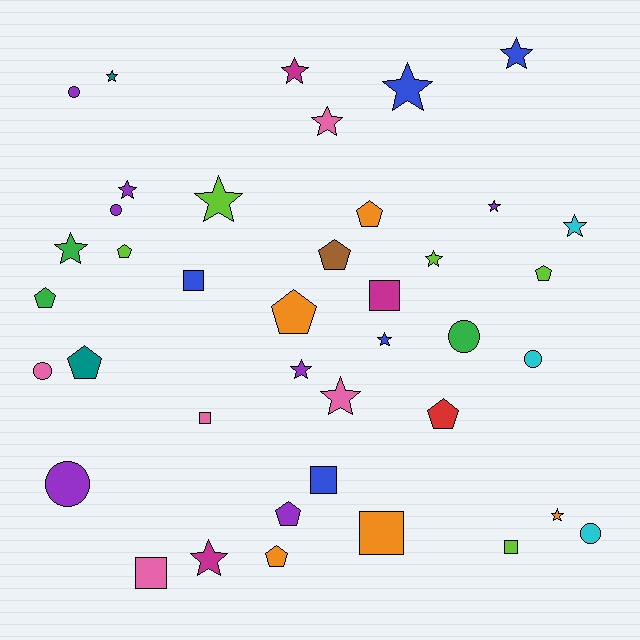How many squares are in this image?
There are 7 squares.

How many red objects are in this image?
There is 1 red object.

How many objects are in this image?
There are 40 objects.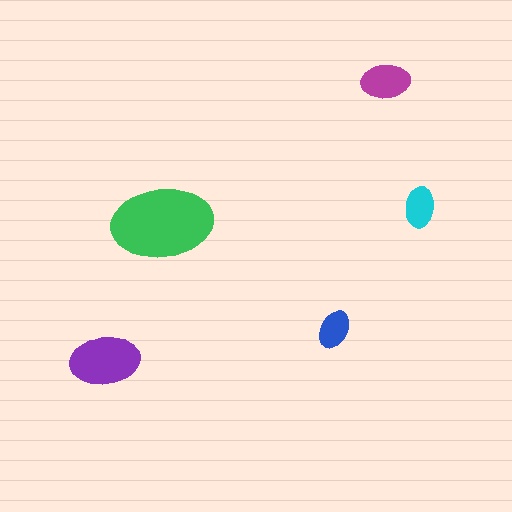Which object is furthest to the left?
The purple ellipse is leftmost.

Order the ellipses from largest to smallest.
the green one, the purple one, the magenta one, the cyan one, the blue one.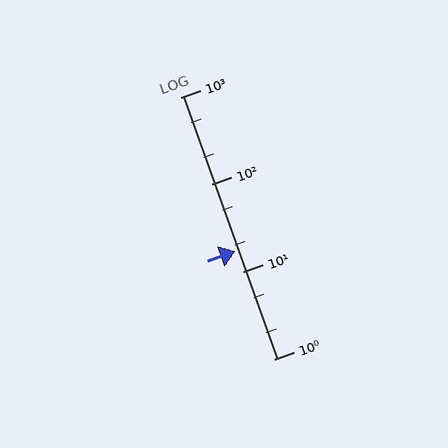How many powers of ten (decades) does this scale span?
The scale spans 3 decades, from 1 to 1000.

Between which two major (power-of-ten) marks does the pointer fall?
The pointer is between 10 and 100.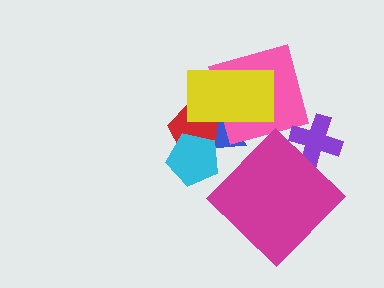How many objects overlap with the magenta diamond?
0 objects overlap with the magenta diamond.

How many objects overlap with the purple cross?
0 objects overlap with the purple cross.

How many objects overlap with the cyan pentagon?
2 objects overlap with the cyan pentagon.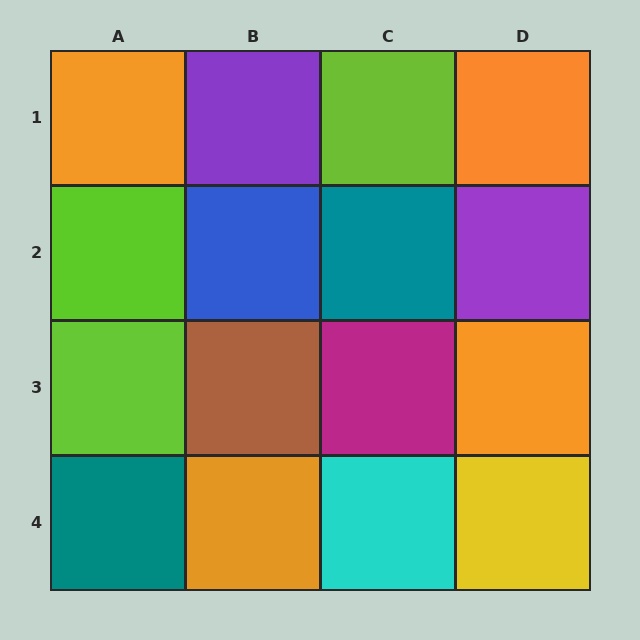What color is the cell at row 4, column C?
Cyan.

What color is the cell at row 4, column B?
Orange.